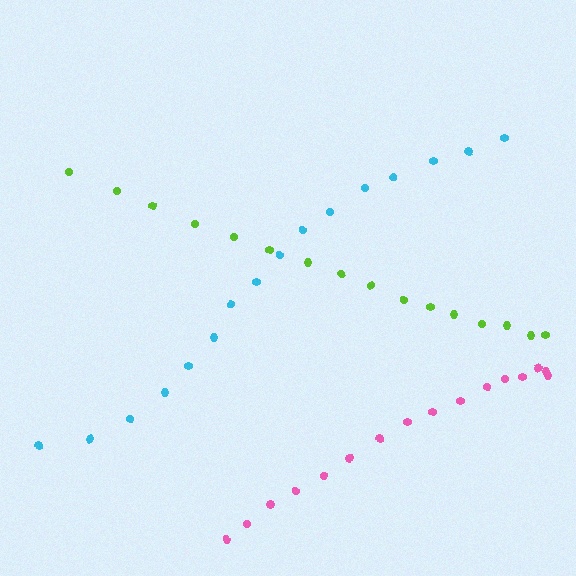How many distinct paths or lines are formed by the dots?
There are 3 distinct paths.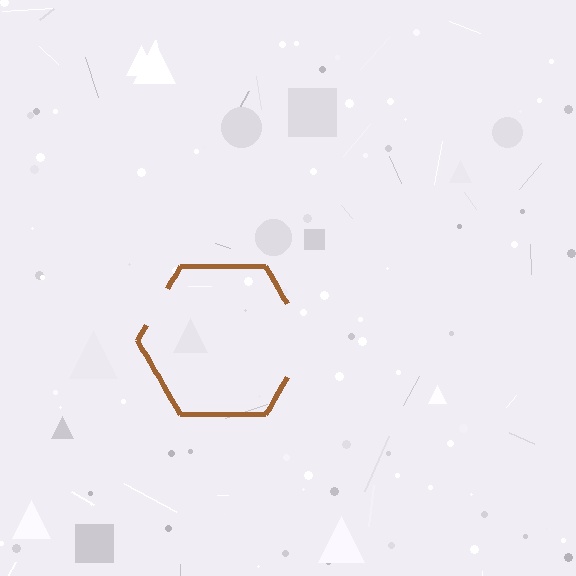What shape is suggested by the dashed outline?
The dashed outline suggests a hexagon.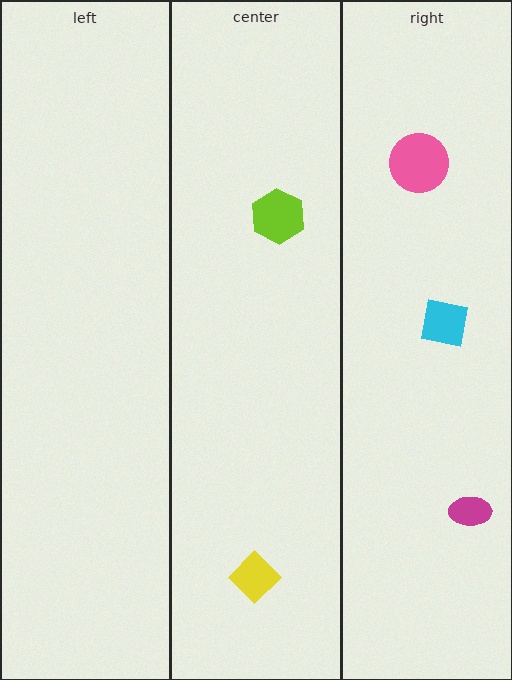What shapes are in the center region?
The yellow diamond, the lime hexagon.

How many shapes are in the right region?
3.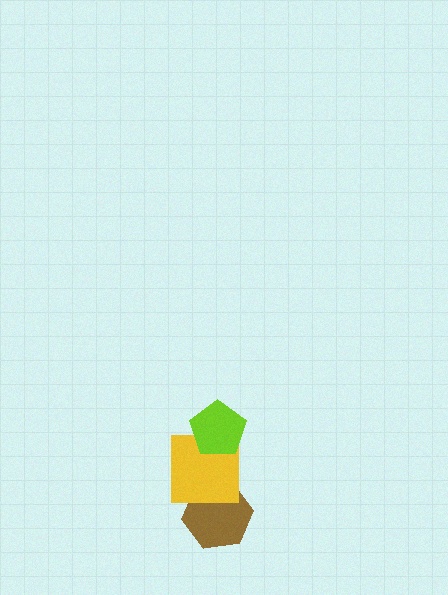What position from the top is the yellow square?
The yellow square is 2nd from the top.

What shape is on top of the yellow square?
The lime pentagon is on top of the yellow square.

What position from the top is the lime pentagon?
The lime pentagon is 1st from the top.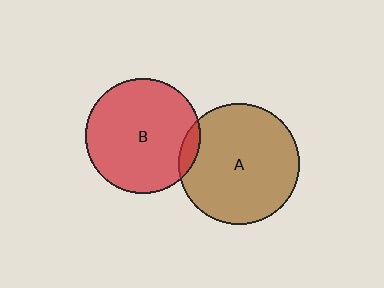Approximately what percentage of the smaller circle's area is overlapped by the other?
Approximately 5%.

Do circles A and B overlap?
Yes.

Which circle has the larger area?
Circle A (brown).